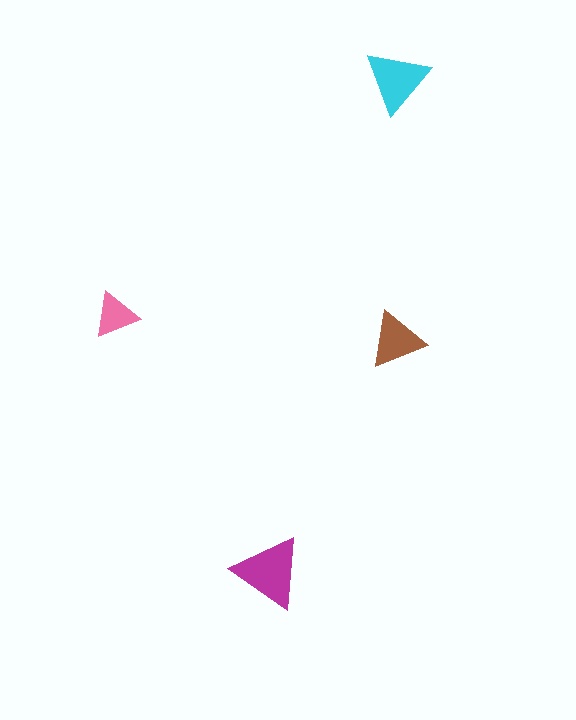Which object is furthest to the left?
The pink triangle is leftmost.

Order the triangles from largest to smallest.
the magenta one, the cyan one, the brown one, the pink one.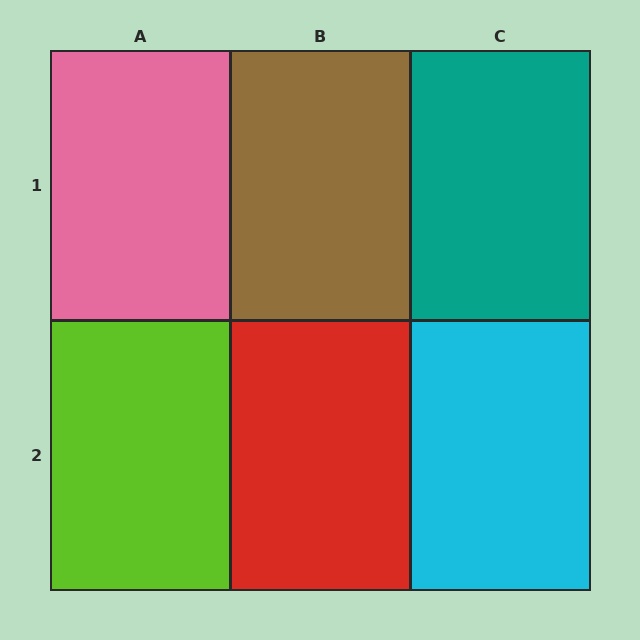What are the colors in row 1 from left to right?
Pink, brown, teal.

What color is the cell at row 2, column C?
Cyan.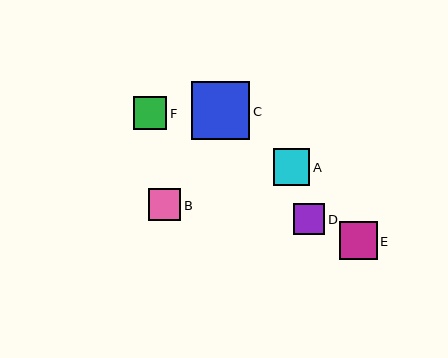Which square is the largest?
Square C is the largest with a size of approximately 58 pixels.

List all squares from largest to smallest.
From largest to smallest: C, E, A, F, B, D.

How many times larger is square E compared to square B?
Square E is approximately 1.2 times the size of square B.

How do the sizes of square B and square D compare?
Square B and square D are approximately the same size.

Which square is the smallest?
Square D is the smallest with a size of approximately 32 pixels.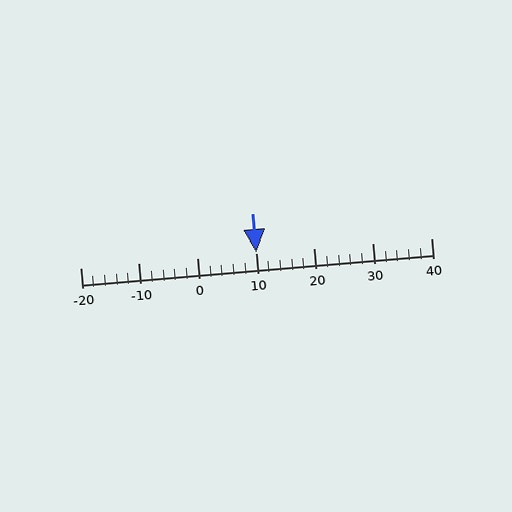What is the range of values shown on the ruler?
The ruler shows values from -20 to 40.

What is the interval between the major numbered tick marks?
The major tick marks are spaced 10 units apart.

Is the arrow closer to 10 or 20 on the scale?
The arrow is closer to 10.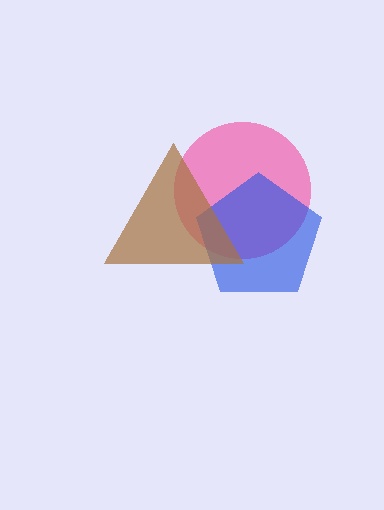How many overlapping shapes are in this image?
There are 3 overlapping shapes in the image.